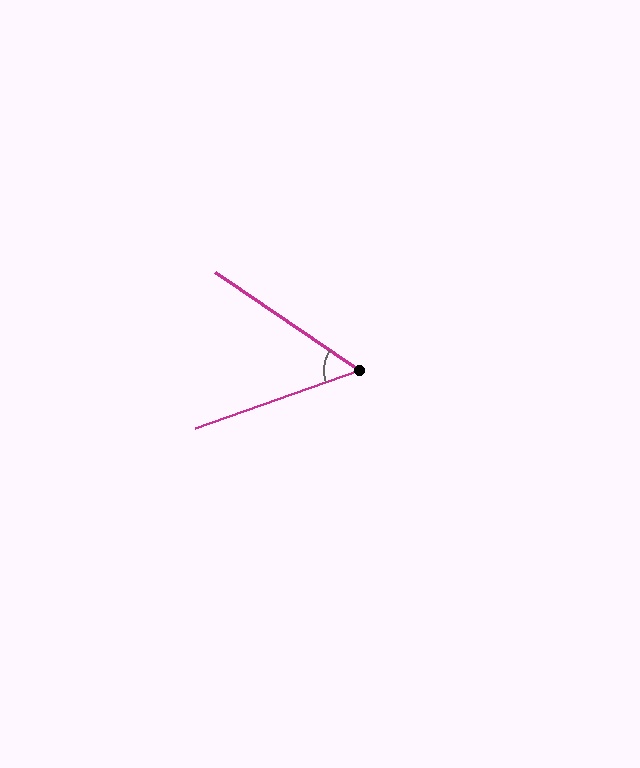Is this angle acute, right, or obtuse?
It is acute.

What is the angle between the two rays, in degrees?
Approximately 54 degrees.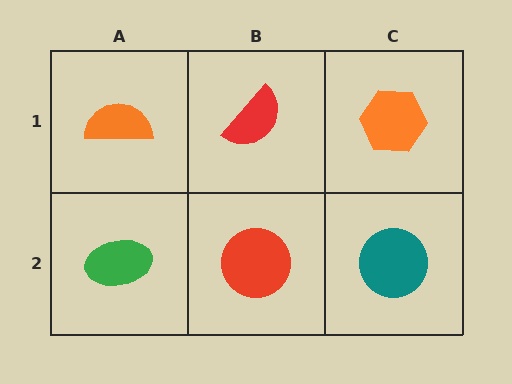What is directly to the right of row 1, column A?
A red semicircle.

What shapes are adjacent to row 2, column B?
A red semicircle (row 1, column B), a green ellipse (row 2, column A), a teal circle (row 2, column C).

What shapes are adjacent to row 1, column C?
A teal circle (row 2, column C), a red semicircle (row 1, column B).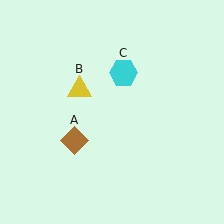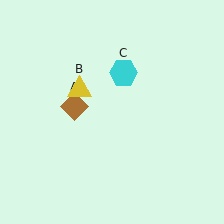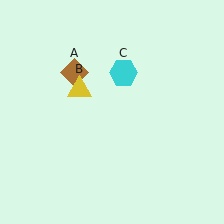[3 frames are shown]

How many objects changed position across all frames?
1 object changed position: brown diamond (object A).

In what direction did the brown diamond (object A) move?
The brown diamond (object A) moved up.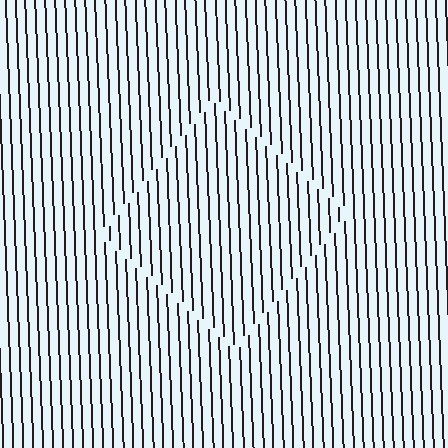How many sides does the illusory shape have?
4 sides — the line-ends trace a square.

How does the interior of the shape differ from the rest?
The interior of the shape contains the same grating, shifted by half a period — the contour is defined by the phase discontinuity where line-ends from the inner and outer gratings abut.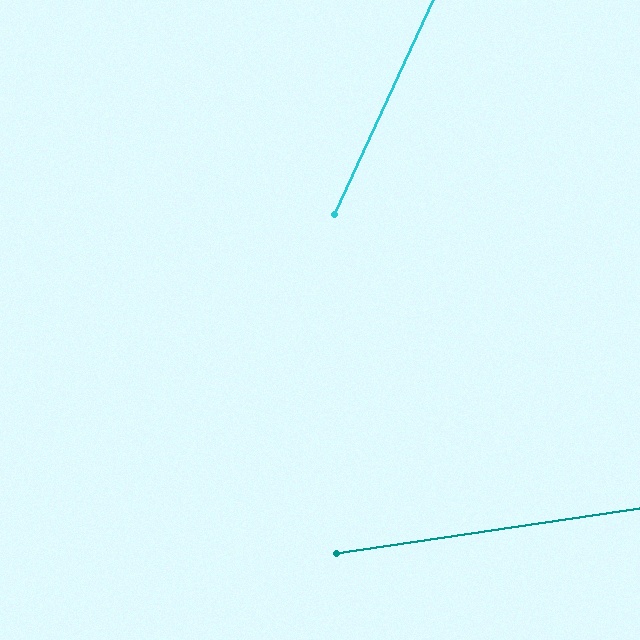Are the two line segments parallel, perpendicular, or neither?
Neither parallel nor perpendicular — they differ by about 57°.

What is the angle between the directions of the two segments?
Approximately 57 degrees.